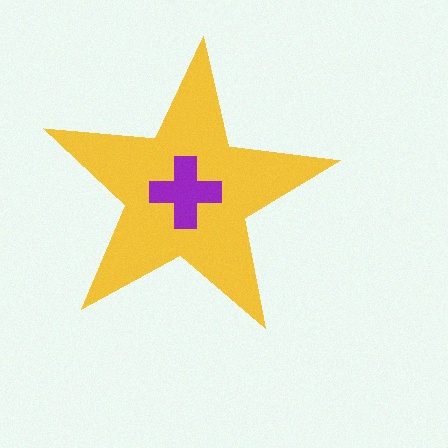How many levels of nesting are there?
2.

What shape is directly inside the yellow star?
The purple cross.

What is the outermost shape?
The yellow star.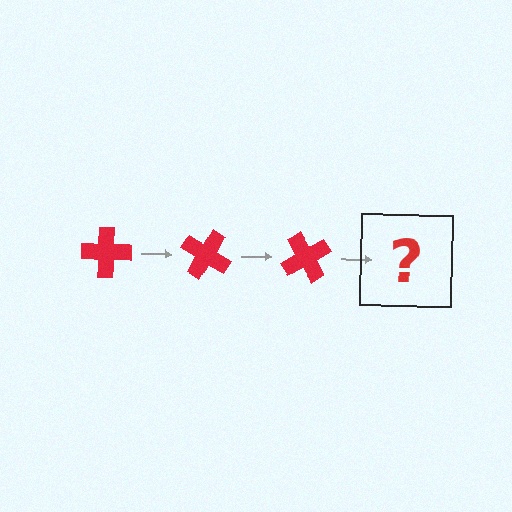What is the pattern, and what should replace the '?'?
The pattern is that the cross rotates 30 degrees each step. The '?' should be a red cross rotated 90 degrees.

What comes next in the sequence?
The next element should be a red cross rotated 90 degrees.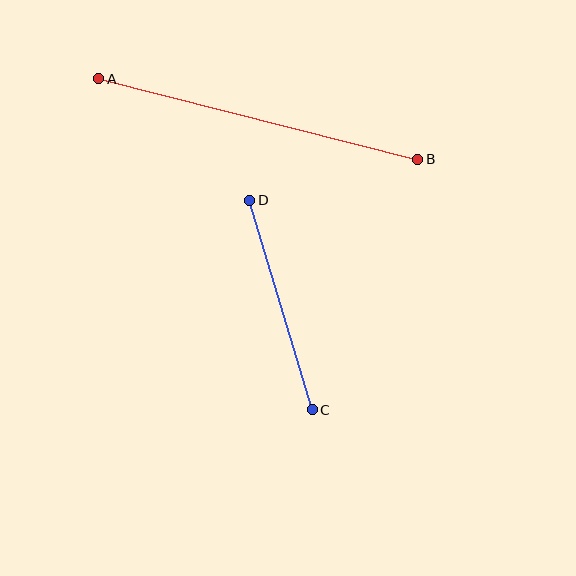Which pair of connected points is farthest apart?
Points A and B are farthest apart.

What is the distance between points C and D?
The distance is approximately 218 pixels.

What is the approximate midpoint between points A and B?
The midpoint is at approximately (258, 119) pixels.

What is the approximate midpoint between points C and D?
The midpoint is at approximately (281, 305) pixels.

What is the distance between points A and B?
The distance is approximately 329 pixels.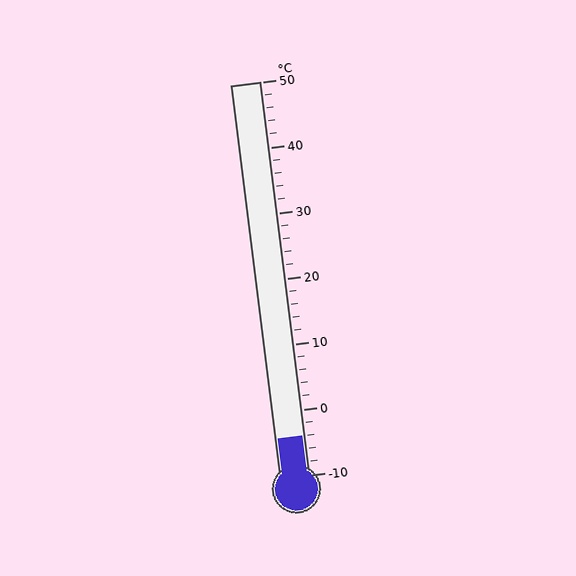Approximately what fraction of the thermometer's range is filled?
The thermometer is filled to approximately 10% of its range.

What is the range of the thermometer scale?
The thermometer scale ranges from -10°C to 50°C.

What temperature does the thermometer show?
The thermometer shows approximately -4°C.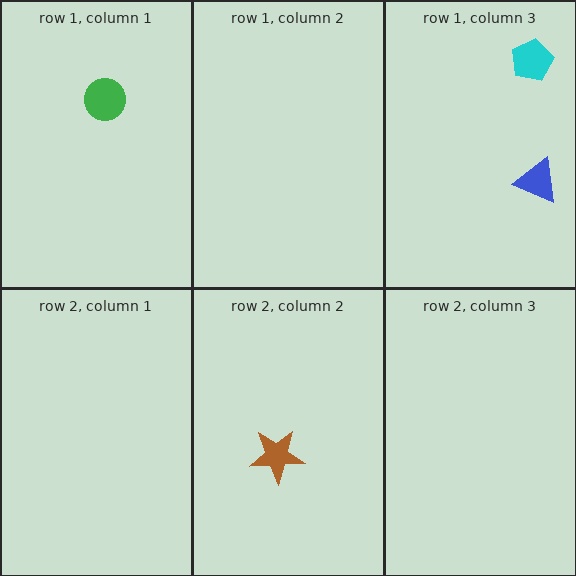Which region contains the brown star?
The row 2, column 2 region.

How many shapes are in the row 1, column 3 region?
2.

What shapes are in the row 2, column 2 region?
The brown star.